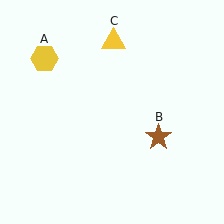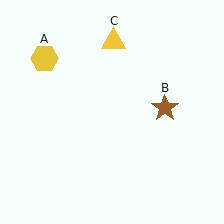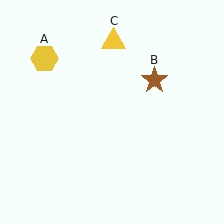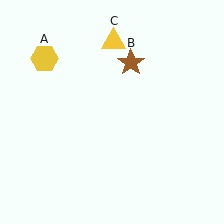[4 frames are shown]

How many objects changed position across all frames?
1 object changed position: brown star (object B).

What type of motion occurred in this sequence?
The brown star (object B) rotated counterclockwise around the center of the scene.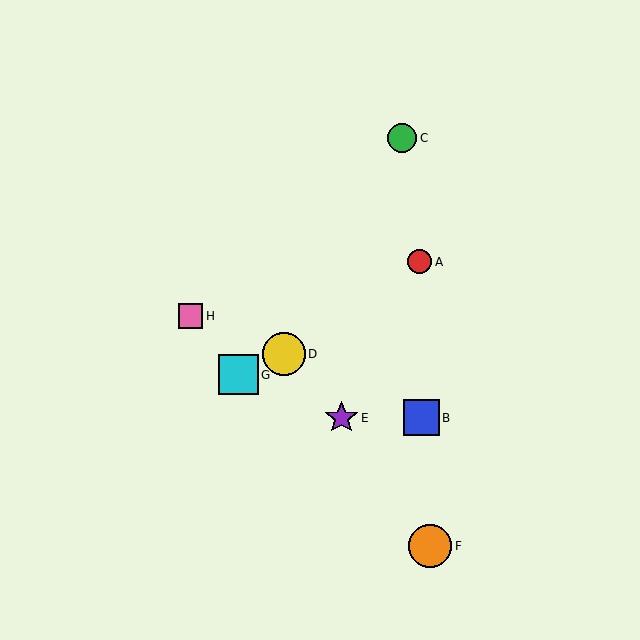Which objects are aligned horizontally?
Objects B, E are aligned horizontally.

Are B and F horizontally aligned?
No, B is at y≈418 and F is at y≈546.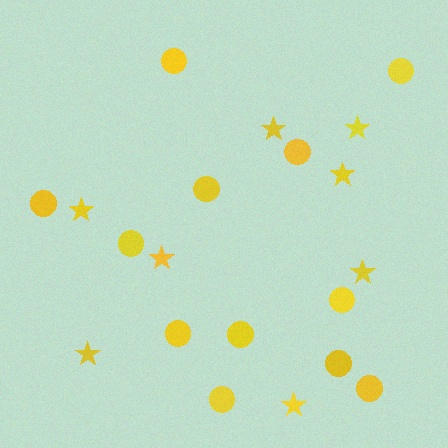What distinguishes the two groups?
There are 2 groups: one group of stars (8) and one group of circles (12).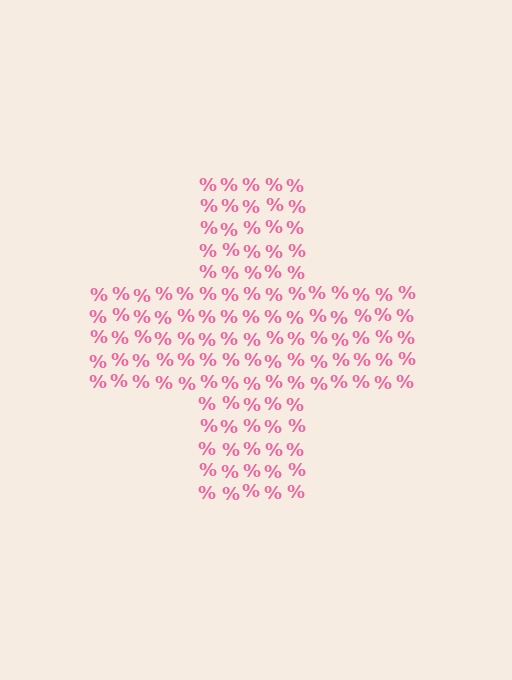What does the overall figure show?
The overall figure shows a cross.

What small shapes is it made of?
It is made of small percent signs.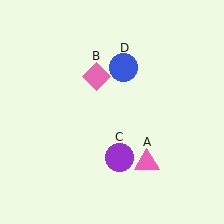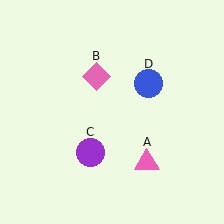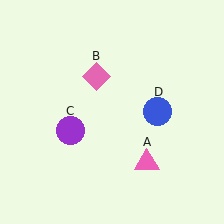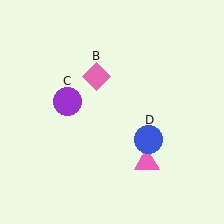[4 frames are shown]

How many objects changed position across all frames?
2 objects changed position: purple circle (object C), blue circle (object D).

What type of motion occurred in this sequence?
The purple circle (object C), blue circle (object D) rotated clockwise around the center of the scene.